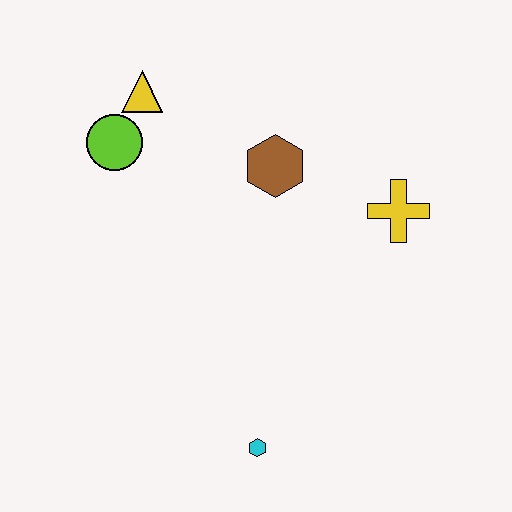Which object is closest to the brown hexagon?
The yellow cross is closest to the brown hexagon.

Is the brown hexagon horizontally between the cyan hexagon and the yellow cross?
Yes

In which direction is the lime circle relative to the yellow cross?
The lime circle is to the left of the yellow cross.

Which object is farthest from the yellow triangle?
The cyan hexagon is farthest from the yellow triangle.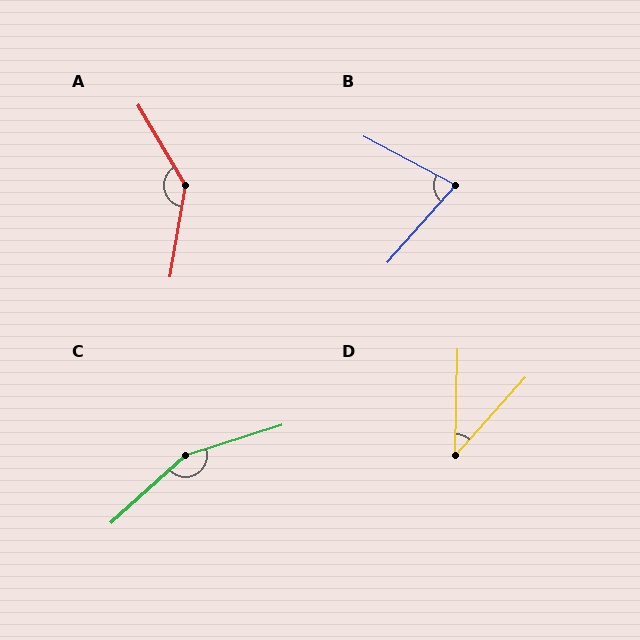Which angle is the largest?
C, at approximately 156 degrees.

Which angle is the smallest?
D, at approximately 40 degrees.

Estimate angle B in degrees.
Approximately 76 degrees.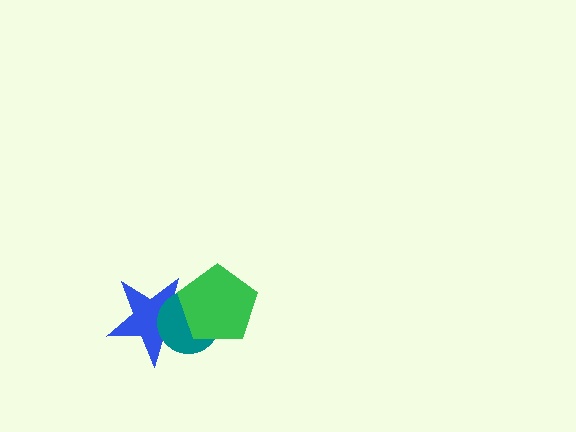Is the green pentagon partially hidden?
No, no other shape covers it.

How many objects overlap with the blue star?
2 objects overlap with the blue star.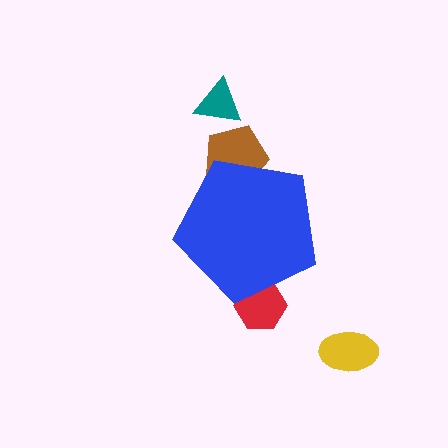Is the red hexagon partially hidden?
Yes, the red hexagon is partially hidden behind the blue pentagon.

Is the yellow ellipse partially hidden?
No, the yellow ellipse is fully visible.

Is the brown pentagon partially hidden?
Yes, the brown pentagon is partially hidden behind the blue pentagon.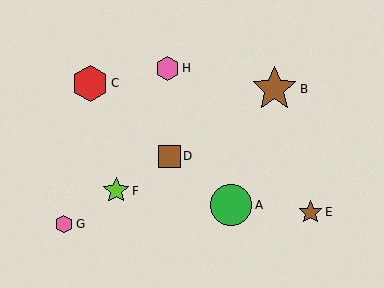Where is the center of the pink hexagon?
The center of the pink hexagon is at (64, 224).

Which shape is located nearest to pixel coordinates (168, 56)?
The pink hexagon (labeled H) at (167, 68) is nearest to that location.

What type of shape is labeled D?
Shape D is a brown square.